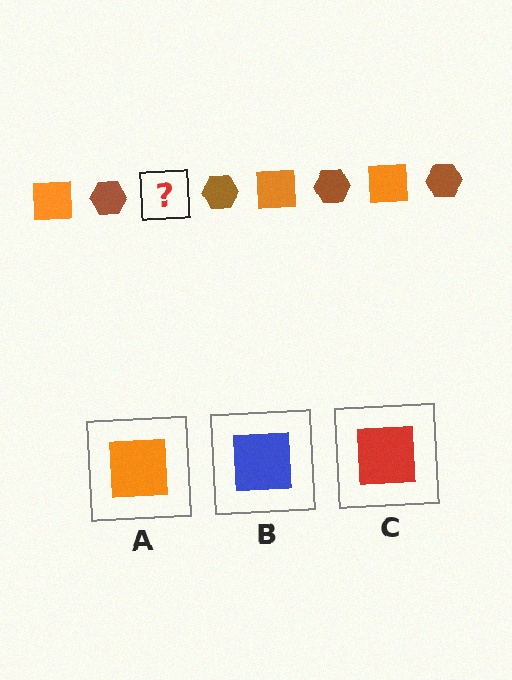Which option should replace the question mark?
Option A.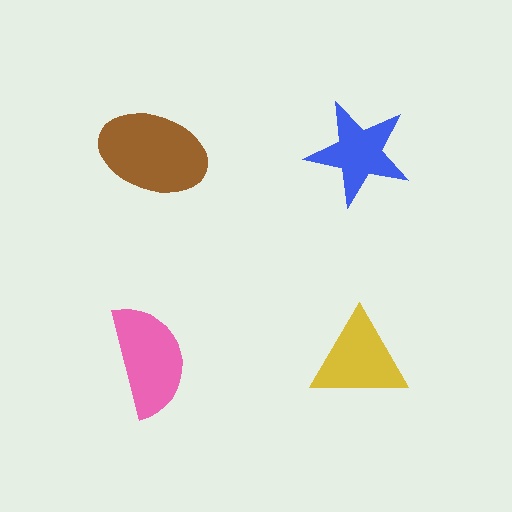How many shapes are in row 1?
2 shapes.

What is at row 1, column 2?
A blue star.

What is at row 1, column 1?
A brown ellipse.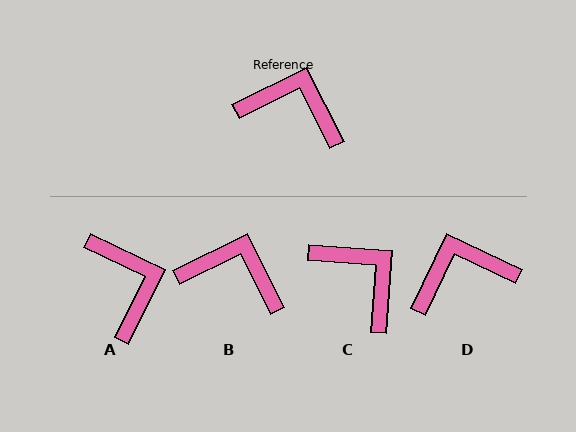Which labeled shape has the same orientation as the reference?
B.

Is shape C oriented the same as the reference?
No, it is off by about 31 degrees.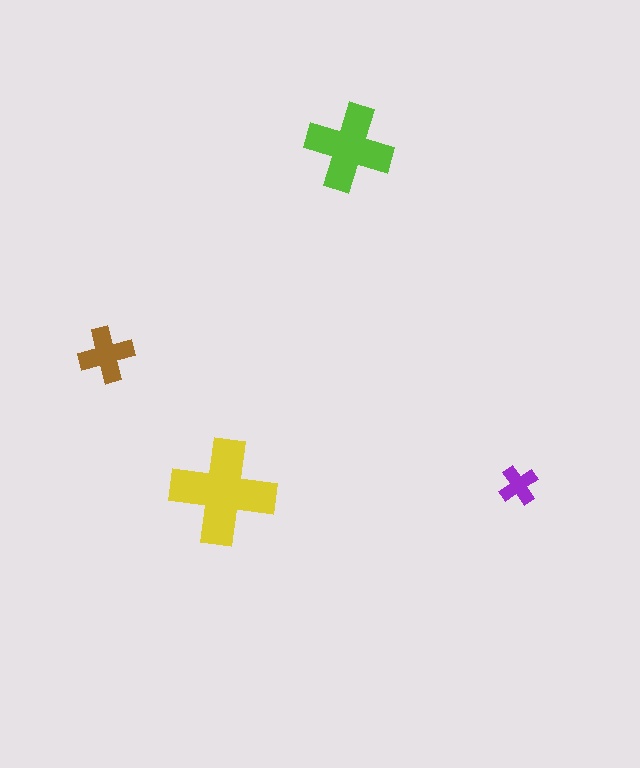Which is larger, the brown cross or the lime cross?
The lime one.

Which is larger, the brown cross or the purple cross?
The brown one.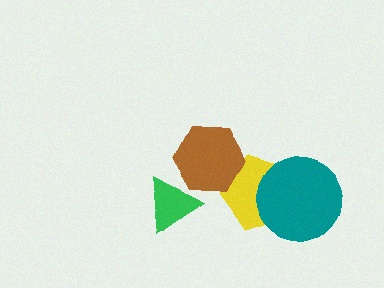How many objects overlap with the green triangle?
1 object overlaps with the green triangle.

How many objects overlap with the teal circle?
1 object overlaps with the teal circle.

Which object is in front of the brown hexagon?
The green triangle is in front of the brown hexagon.